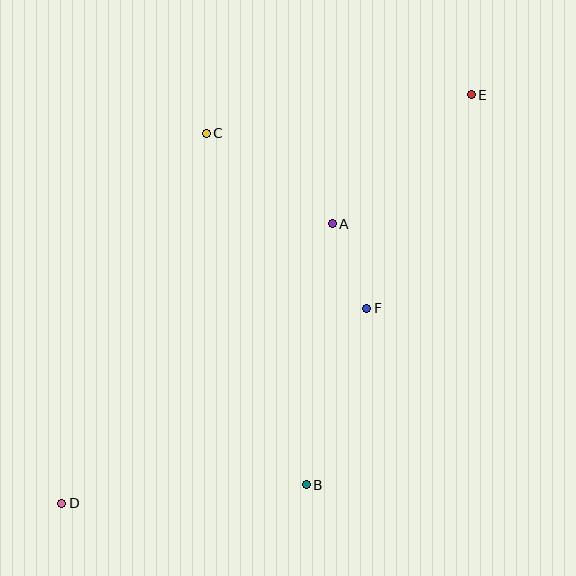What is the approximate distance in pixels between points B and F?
The distance between B and F is approximately 186 pixels.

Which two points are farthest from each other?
Points D and E are farthest from each other.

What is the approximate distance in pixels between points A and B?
The distance between A and B is approximately 262 pixels.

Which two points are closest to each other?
Points A and F are closest to each other.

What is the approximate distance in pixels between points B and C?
The distance between B and C is approximately 365 pixels.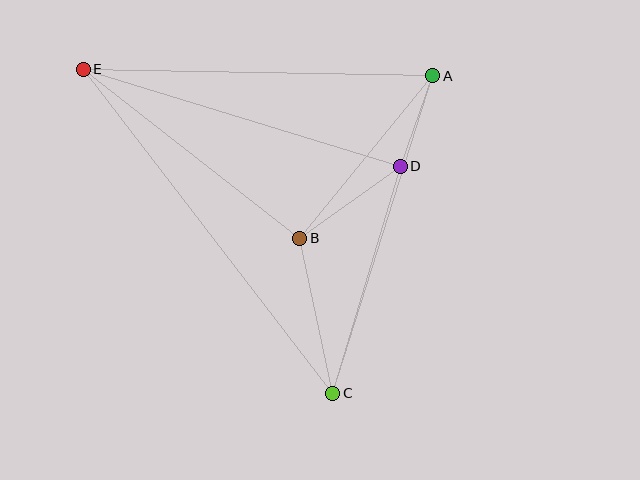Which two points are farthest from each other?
Points C and E are farthest from each other.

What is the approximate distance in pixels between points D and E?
The distance between D and E is approximately 332 pixels.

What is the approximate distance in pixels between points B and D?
The distance between B and D is approximately 124 pixels.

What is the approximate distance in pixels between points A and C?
The distance between A and C is approximately 333 pixels.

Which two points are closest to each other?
Points A and D are closest to each other.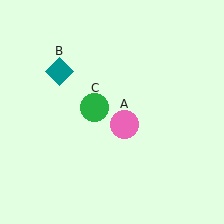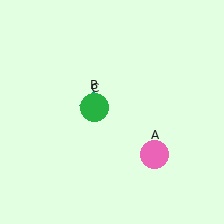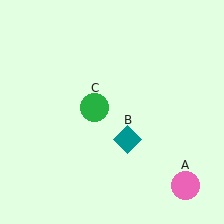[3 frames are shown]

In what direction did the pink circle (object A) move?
The pink circle (object A) moved down and to the right.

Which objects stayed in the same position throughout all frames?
Green circle (object C) remained stationary.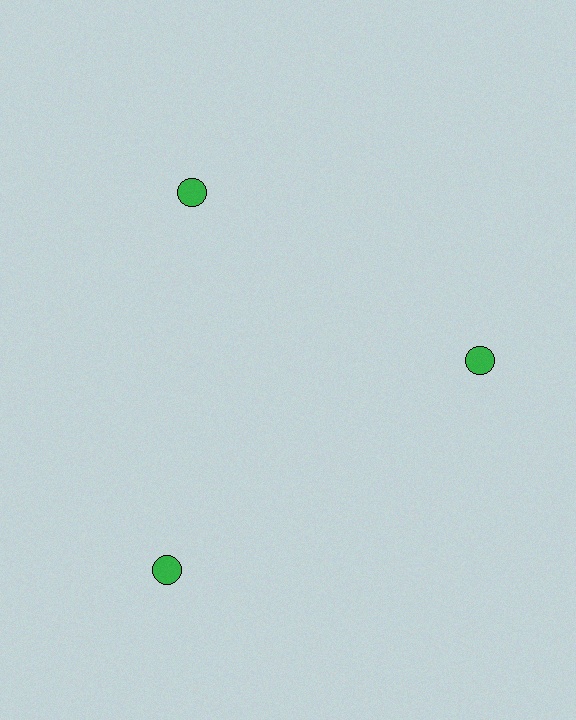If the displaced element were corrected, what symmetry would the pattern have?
It would have 3-fold rotational symmetry — the pattern would map onto itself every 120 degrees.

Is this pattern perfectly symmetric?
No. The 3 green circles are arranged in a ring, but one element near the 7 o'clock position is pushed outward from the center, breaking the 3-fold rotational symmetry.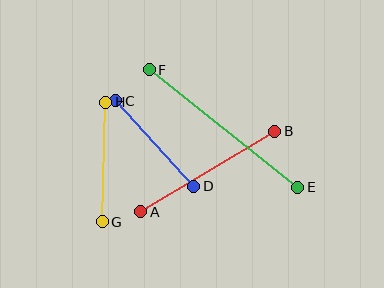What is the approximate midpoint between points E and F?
The midpoint is at approximately (223, 129) pixels.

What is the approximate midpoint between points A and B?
The midpoint is at approximately (208, 172) pixels.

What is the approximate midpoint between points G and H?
The midpoint is at approximately (104, 162) pixels.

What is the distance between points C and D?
The distance is approximately 116 pixels.